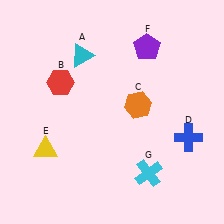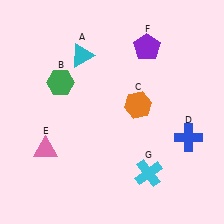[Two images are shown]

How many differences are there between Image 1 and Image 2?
There are 2 differences between the two images.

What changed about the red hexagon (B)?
In Image 1, B is red. In Image 2, it changed to green.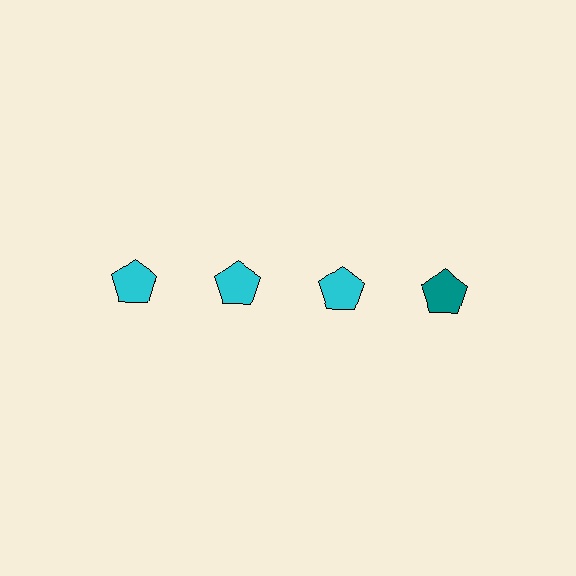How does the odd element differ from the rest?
It has a different color: teal instead of cyan.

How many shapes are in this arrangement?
There are 4 shapes arranged in a grid pattern.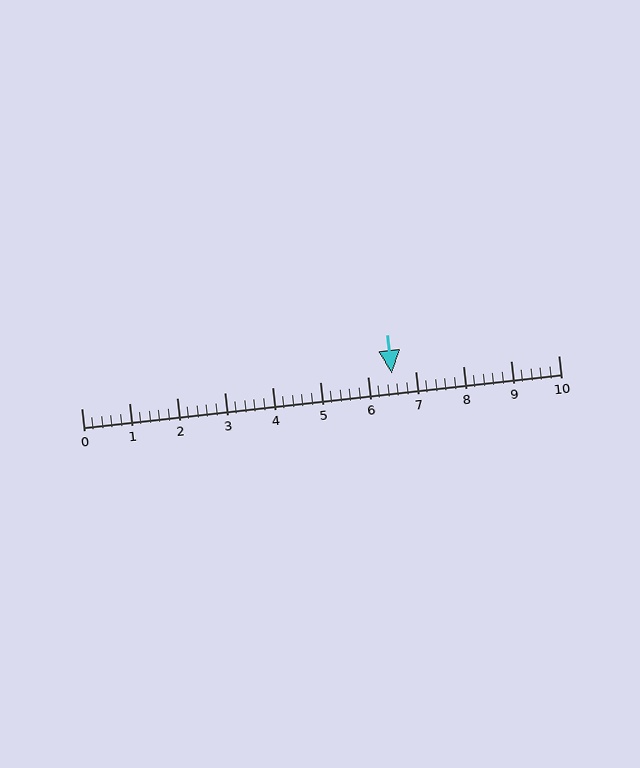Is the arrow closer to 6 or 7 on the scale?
The arrow is closer to 7.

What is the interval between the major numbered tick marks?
The major tick marks are spaced 1 units apart.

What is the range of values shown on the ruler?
The ruler shows values from 0 to 10.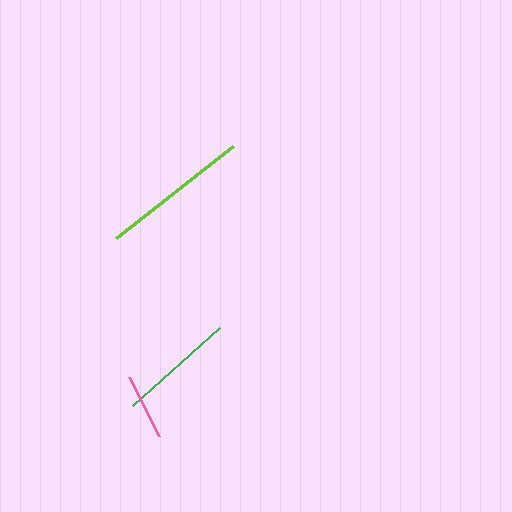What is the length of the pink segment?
The pink segment is approximately 66 pixels long.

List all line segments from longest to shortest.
From longest to shortest: lime, green, pink.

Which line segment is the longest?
The lime line is the longest at approximately 148 pixels.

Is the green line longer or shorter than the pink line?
The green line is longer than the pink line.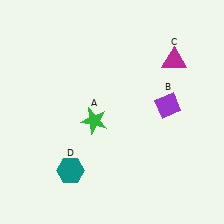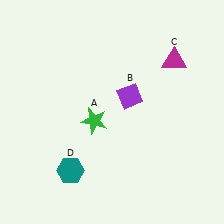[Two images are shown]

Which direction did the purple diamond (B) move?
The purple diamond (B) moved left.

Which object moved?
The purple diamond (B) moved left.